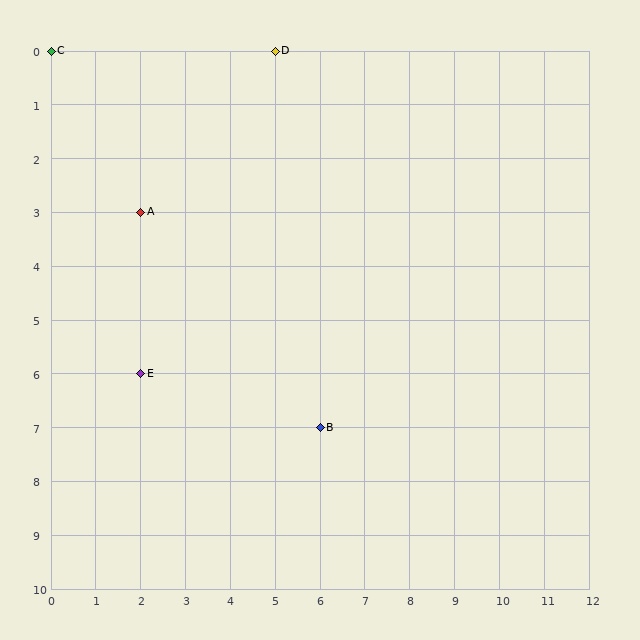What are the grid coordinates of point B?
Point B is at grid coordinates (6, 7).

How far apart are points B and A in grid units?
Points B and A are 4 columns and 4 rows apart (about 5.7 grid units diagonally).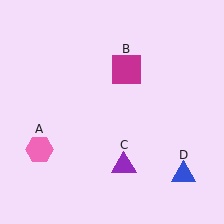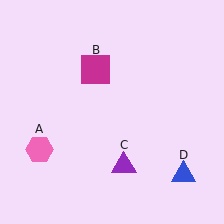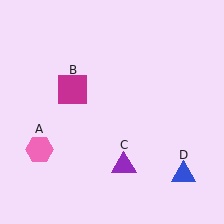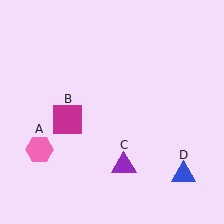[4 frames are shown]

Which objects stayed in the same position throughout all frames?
Pink hexagon (object A) and purple triangle (object C) and blue triangle (object D) remained stationary.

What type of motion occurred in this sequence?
The magenta square (object B) rotated counterclockwise around the center of the scene.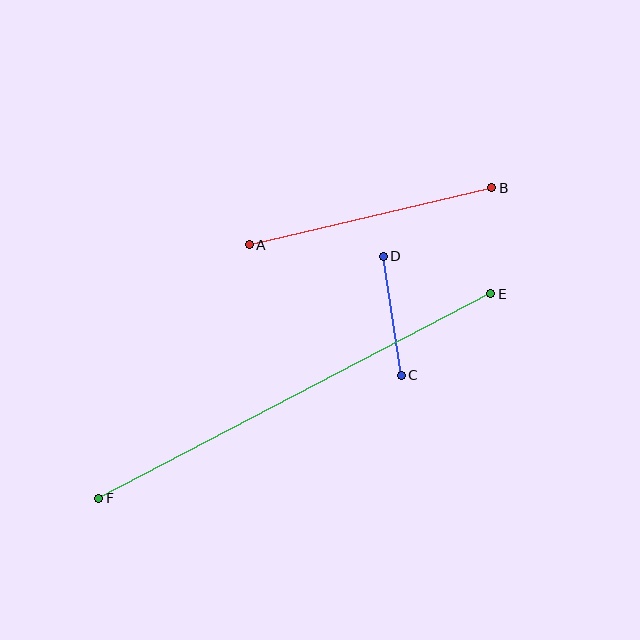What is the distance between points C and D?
The distance is approximately 121 pixels.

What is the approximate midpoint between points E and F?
The midpoint is at approximately (295, 396) pixels.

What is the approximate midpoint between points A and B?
The midpoint is at approximately (371, 216) pixels.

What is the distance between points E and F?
The distance is approximately 442 pixels.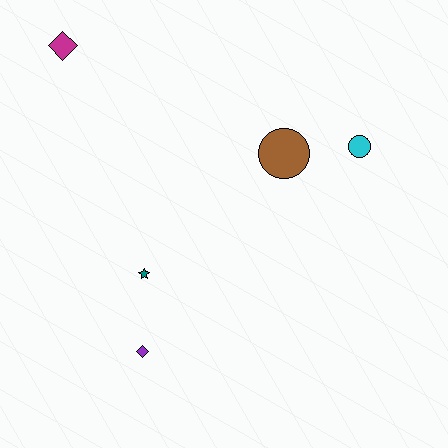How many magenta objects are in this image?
There is 1 magenta object.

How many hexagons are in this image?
There are no hexagons.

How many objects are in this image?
There are 5 objects.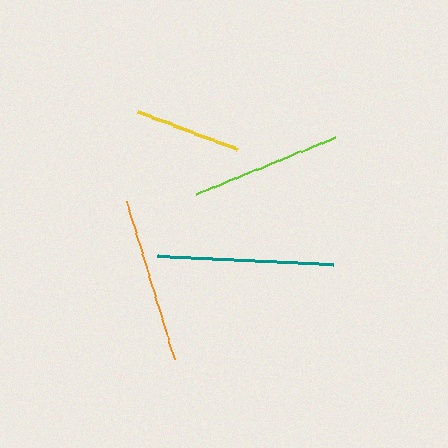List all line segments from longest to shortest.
From longest to shortest: teal, orange, lime, yellow.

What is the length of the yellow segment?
The yellow segment is approximately 106 pixels long.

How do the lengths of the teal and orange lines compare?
The teal and orange lines are approximately the same length.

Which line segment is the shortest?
The yellow line is the shortest at approximately 106 pixels.